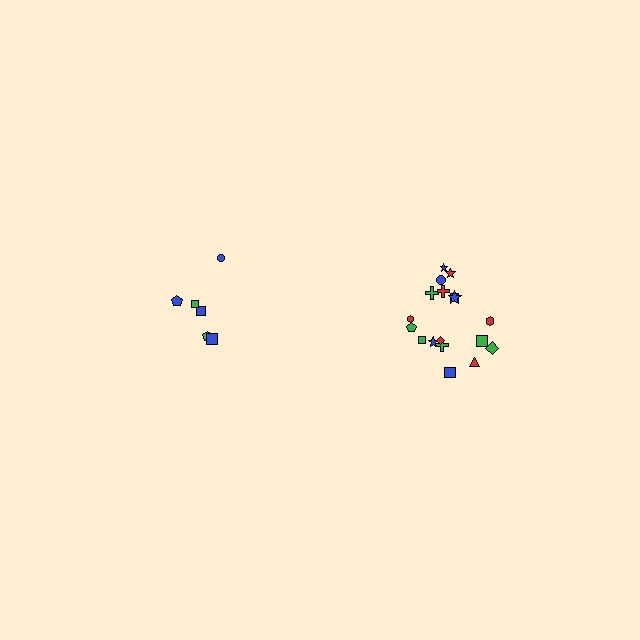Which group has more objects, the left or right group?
The right group.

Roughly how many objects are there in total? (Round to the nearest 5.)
Roughly 25 objects in total.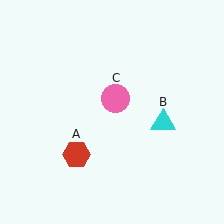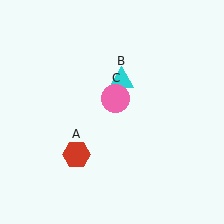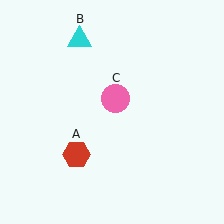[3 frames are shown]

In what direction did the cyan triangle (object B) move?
The cyan triangle (object B) moved up and to the left.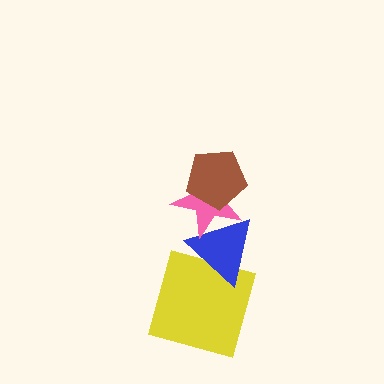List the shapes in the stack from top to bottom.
From top to bottom: the brown pentagon, the pink star, the blue triangle, the yellow square.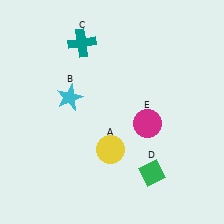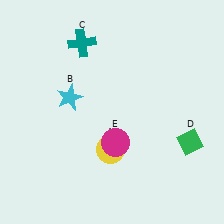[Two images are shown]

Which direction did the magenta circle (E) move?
The magenta circle (E) moved left.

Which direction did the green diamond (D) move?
The green diamond (D) moved right.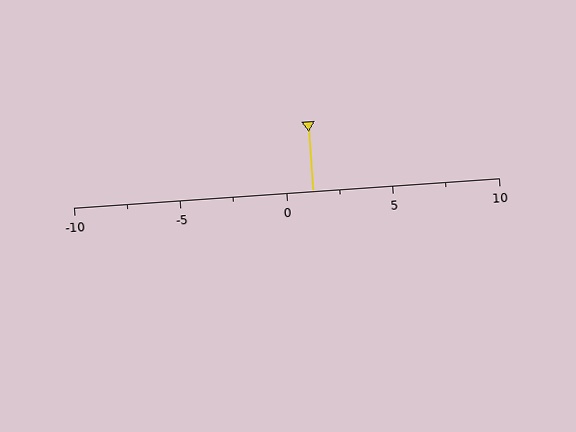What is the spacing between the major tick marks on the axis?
The major ticks are spaced 5 apart.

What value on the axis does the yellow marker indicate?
The marker indicates approximately 1.2.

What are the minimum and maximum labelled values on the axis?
The axis runs from -10 to 10.